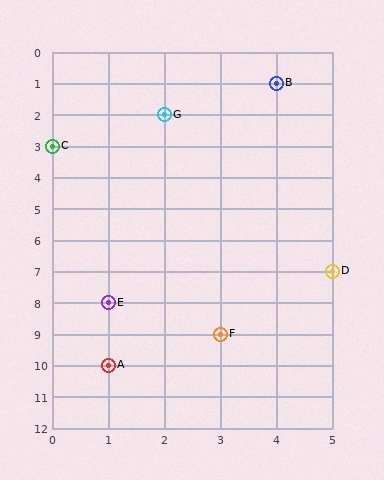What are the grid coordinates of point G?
Point G is at grid coordinates (2, 2).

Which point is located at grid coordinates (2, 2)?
Point G is at (2, 2).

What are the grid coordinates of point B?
Point B is at grid coordinates (4, 1).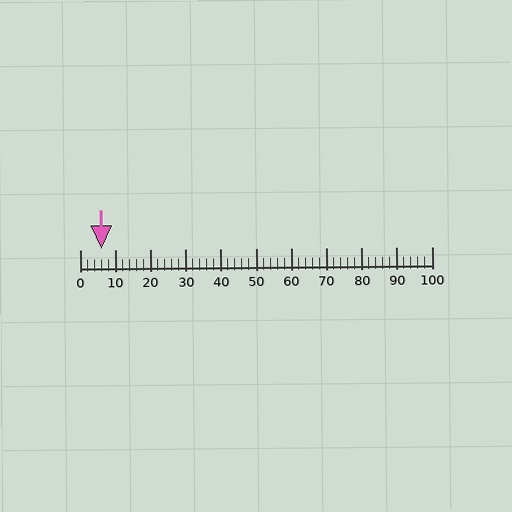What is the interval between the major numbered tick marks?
The major tick marks are spaced 10 units apart.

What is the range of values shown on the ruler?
The ruler shows values from 0 to 100.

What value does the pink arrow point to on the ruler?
The pink arrow points to approximately 6.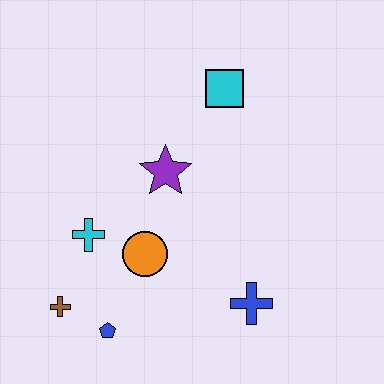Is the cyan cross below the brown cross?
No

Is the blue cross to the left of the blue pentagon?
No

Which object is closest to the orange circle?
The cyan cross is closest to the orange circle.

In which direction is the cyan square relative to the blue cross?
The cyan square is above the blue cross.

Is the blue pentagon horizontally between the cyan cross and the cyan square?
Yes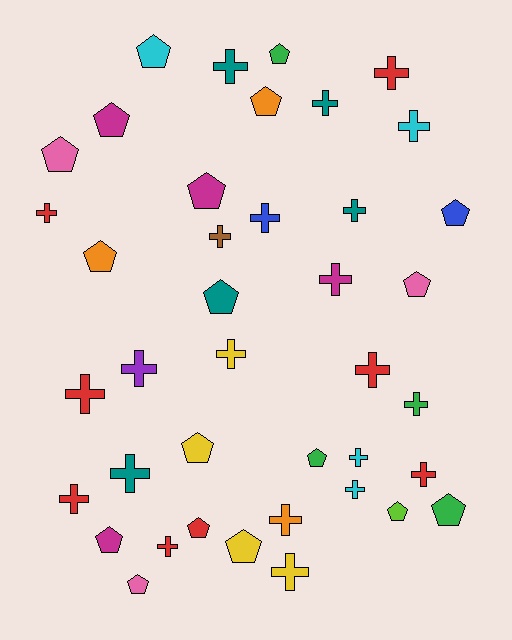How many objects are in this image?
There are 40 objects.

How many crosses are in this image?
There are 22 crosses.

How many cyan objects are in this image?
There are 4 cyan objects.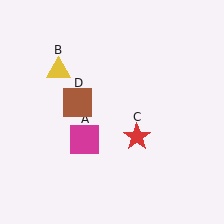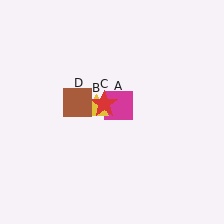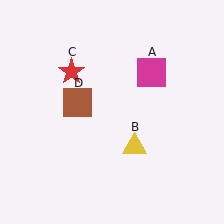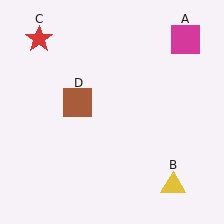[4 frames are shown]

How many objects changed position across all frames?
3 objects changed position: magenta square (object A), yellow triangle (object B), red star (object C).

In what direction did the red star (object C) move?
The red star (object C) moved up and to the left.